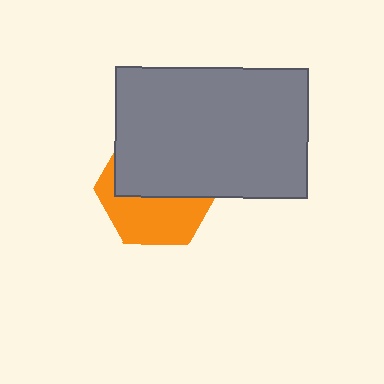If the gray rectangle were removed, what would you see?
You would see the complete orange hexagon.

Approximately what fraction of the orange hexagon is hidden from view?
Roughly 54% of the orange hexagon is hidden behind the gray rectangle.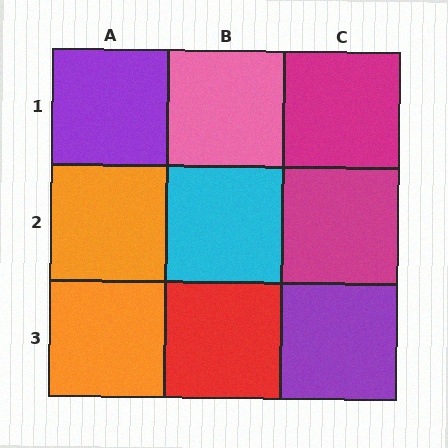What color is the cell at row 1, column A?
Purple.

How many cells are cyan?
1 cell is cyan.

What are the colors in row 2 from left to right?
Orange, cyan, magenta.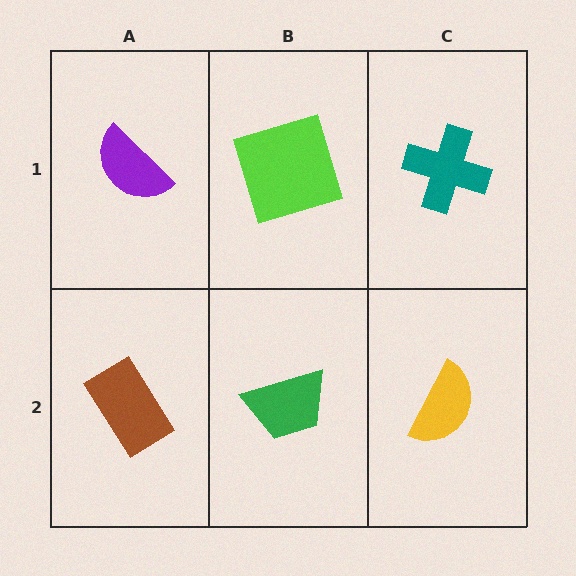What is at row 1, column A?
A purple semicircle.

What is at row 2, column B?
A green trapezoid.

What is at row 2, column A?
A brown rectangle.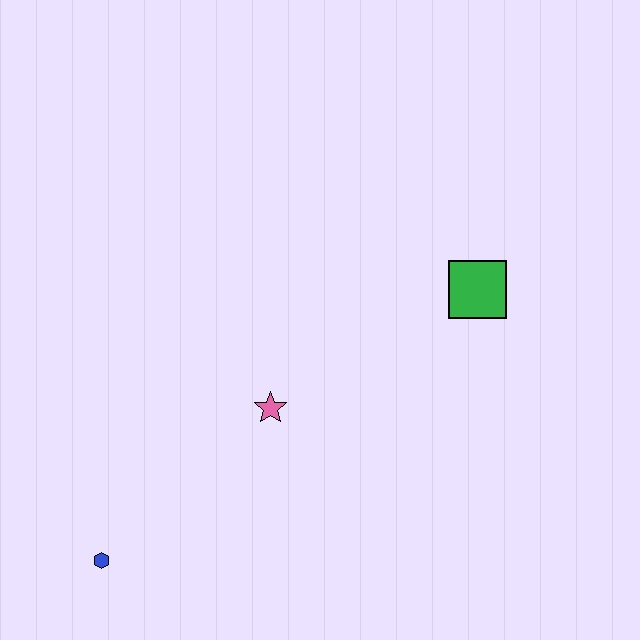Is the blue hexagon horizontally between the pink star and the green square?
No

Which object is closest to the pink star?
The blue hexagon is closest to the pink star.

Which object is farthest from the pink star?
The green square is farthest from the pink star.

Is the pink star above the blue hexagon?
Yes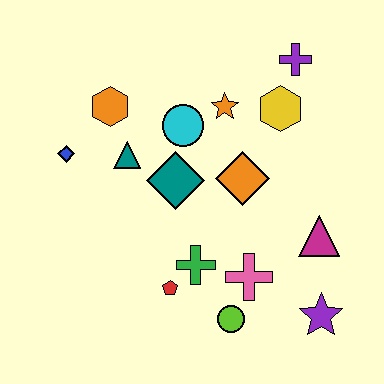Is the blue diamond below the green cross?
No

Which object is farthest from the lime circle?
The purple cross is farthest from the lime circle.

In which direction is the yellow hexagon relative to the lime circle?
The yellow hexagon is above the lime circle.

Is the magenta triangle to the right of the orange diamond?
Yes